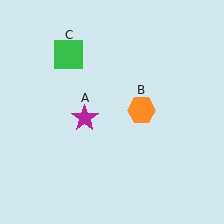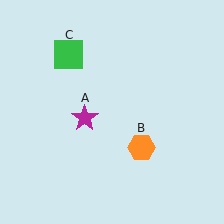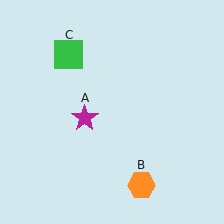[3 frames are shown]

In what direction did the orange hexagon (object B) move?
The orange hexagon (object B) moved down.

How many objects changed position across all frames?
1 object changed position: orange hexagon (object B).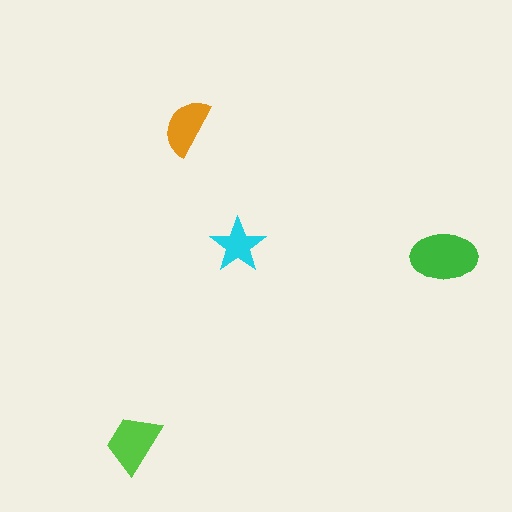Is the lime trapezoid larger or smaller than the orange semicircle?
Larger.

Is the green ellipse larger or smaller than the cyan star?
Larger.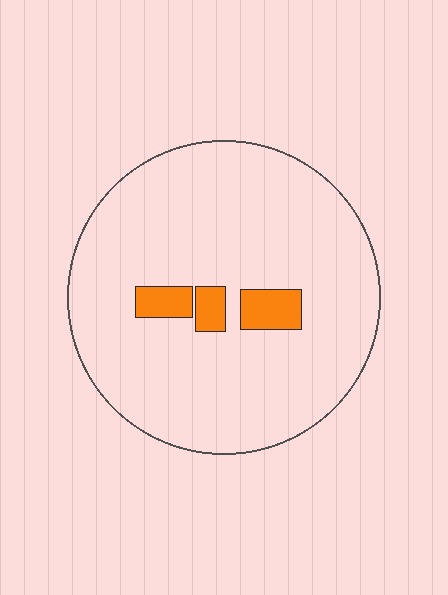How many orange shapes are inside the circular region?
3.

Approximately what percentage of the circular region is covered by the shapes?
Approximately 10%.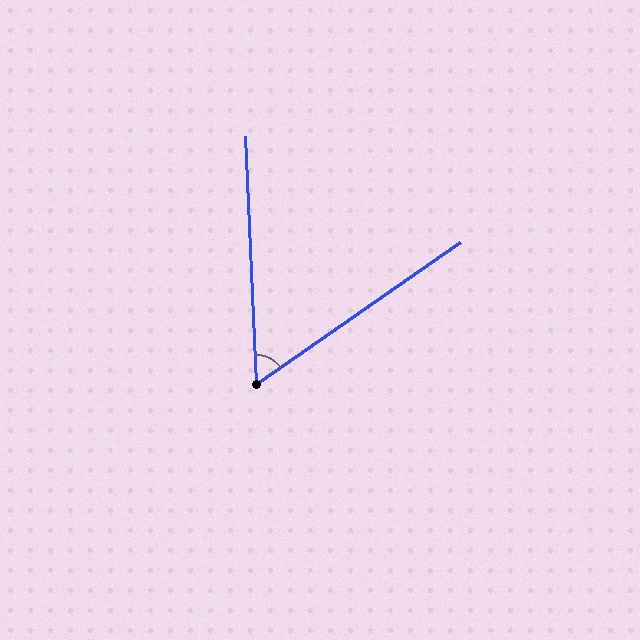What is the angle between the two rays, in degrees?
Approximately 58 degrees.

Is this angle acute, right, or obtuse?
It is acute.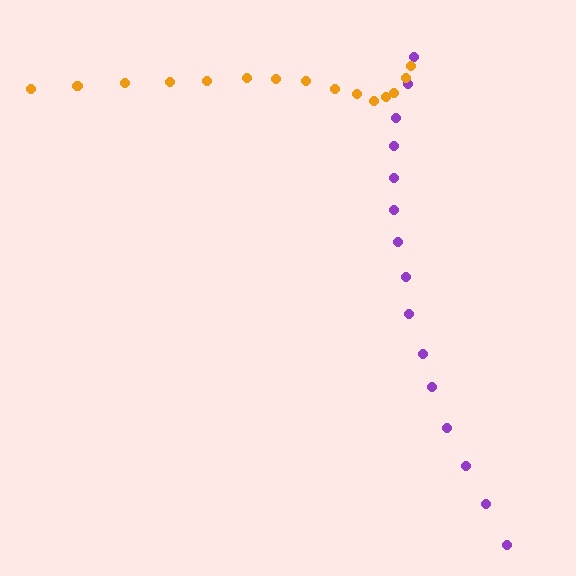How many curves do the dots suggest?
There are 2 distinct paths.